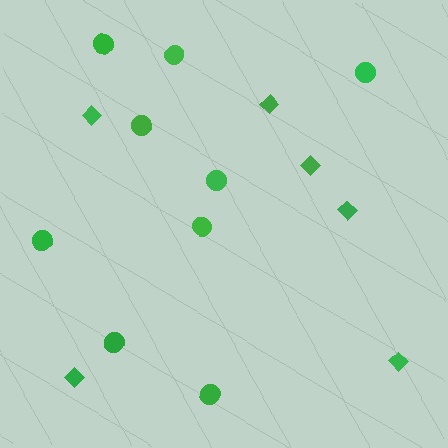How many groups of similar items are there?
There are 2 groups: one group of diamonds (6) and one group of circles (9).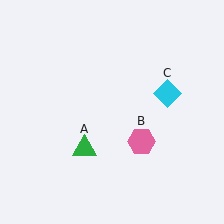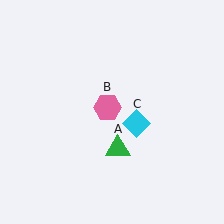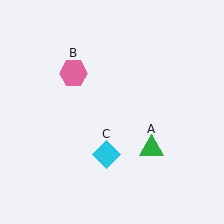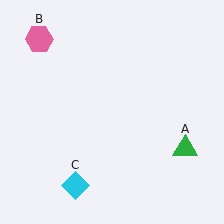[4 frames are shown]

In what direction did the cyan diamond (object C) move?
The cyan diamond (object C) moved down and to the left.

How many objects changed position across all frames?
3 objects changed position: green triangle (object A), pink hexagon (object B), cyan diamond (object C).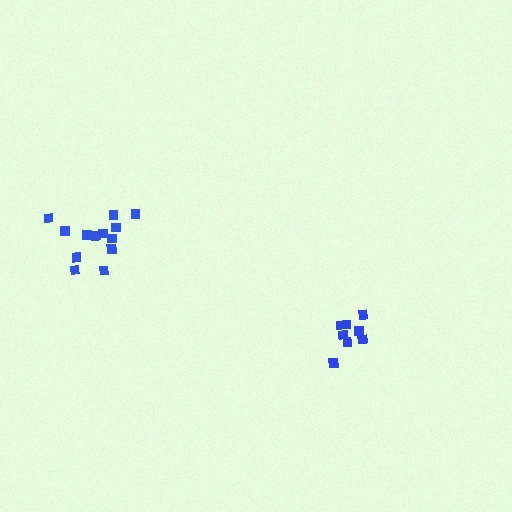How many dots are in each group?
Group 1: 8 dots, Group 2: 13 dots (21 total).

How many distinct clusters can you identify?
There are 2 distinct clusters.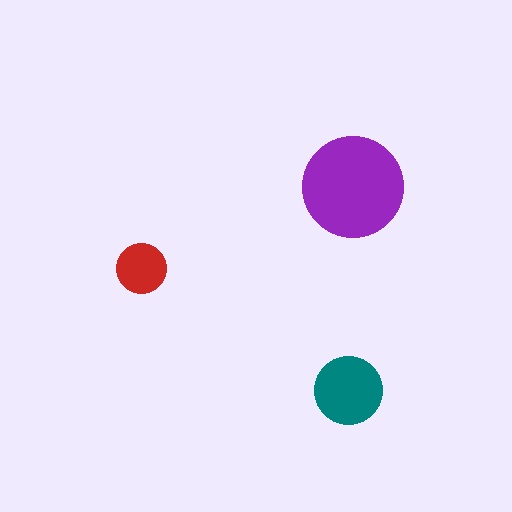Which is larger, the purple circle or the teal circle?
The purple one.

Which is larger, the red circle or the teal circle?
The teal one.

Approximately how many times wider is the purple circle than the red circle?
About 2 times wider.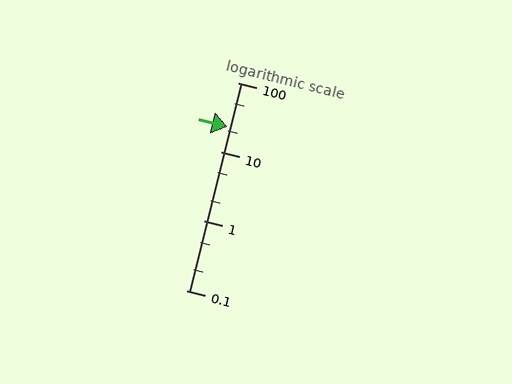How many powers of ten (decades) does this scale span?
The scale spans 3 decades, from 0.1 to 100.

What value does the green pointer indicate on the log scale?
The pointer indicates approximately 23.